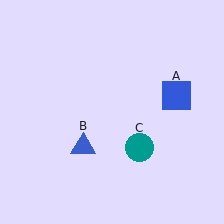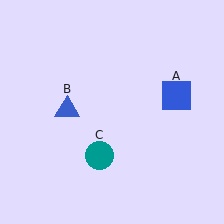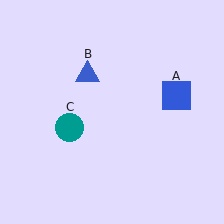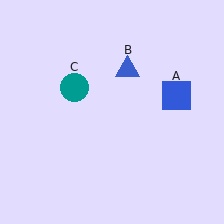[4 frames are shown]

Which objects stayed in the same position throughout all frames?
Blue square (object A) remained stationary.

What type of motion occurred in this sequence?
The blue triangle (object B), teal circle (object C) rotated clockwise around the center of the scene.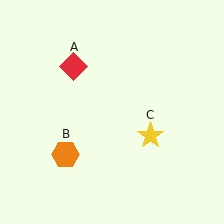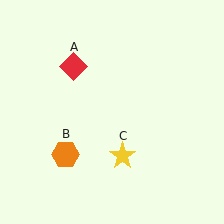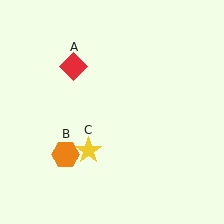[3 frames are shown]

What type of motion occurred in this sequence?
The yellow star (object C) rotated clockwise around the center of the scene.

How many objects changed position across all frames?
1 object changed position: yellow star (object C).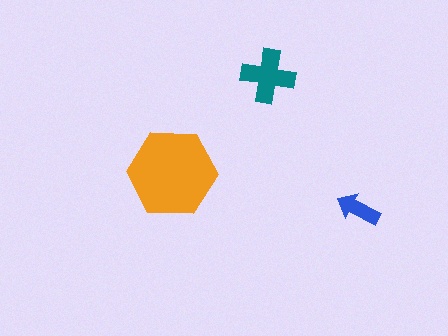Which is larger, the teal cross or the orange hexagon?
The orange hexagon.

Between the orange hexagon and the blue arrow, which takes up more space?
The orange hexagon.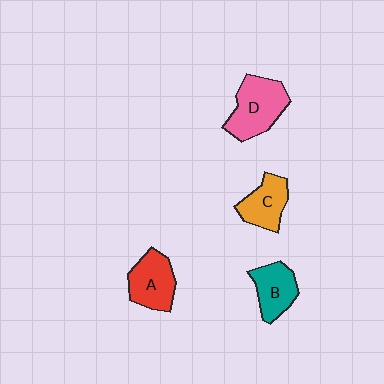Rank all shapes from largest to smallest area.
From largest to smallest: D (pink), A (red), B (teal), C (orange).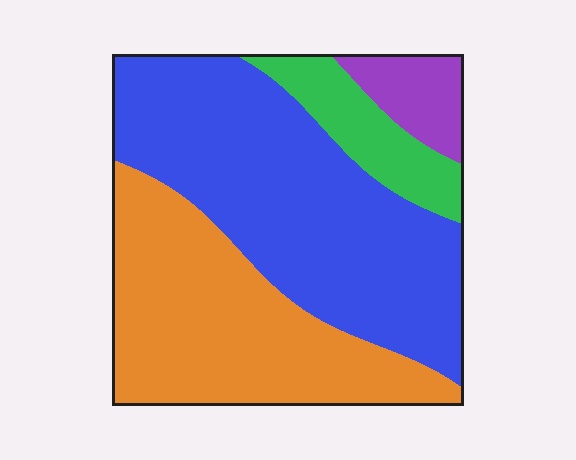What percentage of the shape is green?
Green takes up less than a sixth of the shape.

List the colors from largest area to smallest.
From largest to smallest: blue, orange, green, purple.